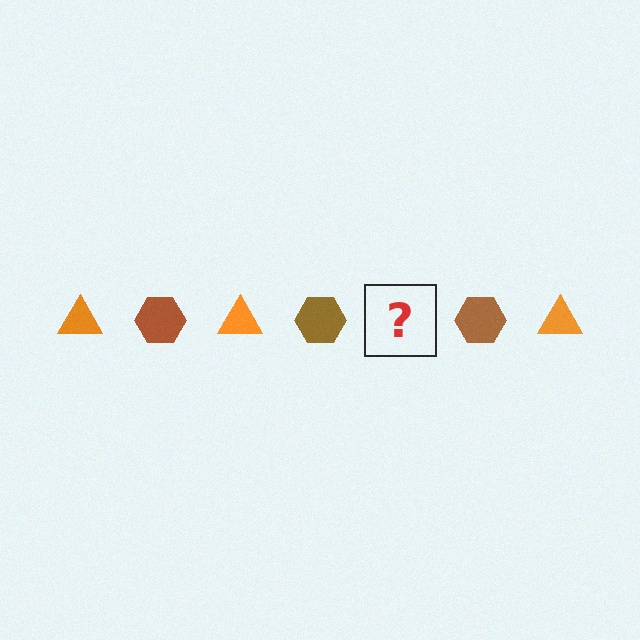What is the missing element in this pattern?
The missing element is an orange triangle.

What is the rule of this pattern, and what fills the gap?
The rule is that the pattern alternates between orange triangle and brown hexagon. The gap should be filled with an orange triangle.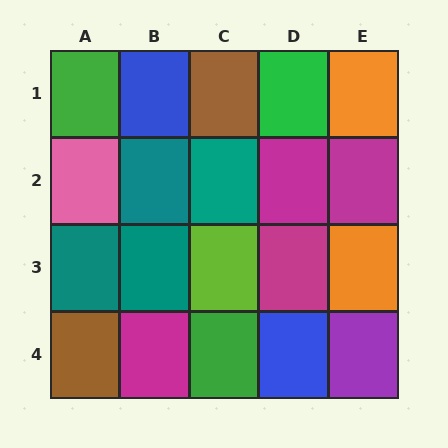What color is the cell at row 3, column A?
Teal.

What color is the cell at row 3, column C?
Lime.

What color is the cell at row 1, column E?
Orange.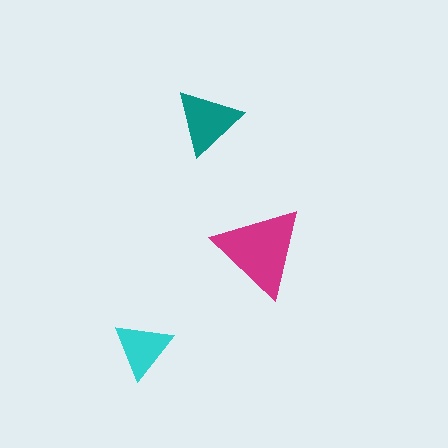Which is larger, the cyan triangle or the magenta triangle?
The magenta one.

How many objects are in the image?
There are 3 objects in the image.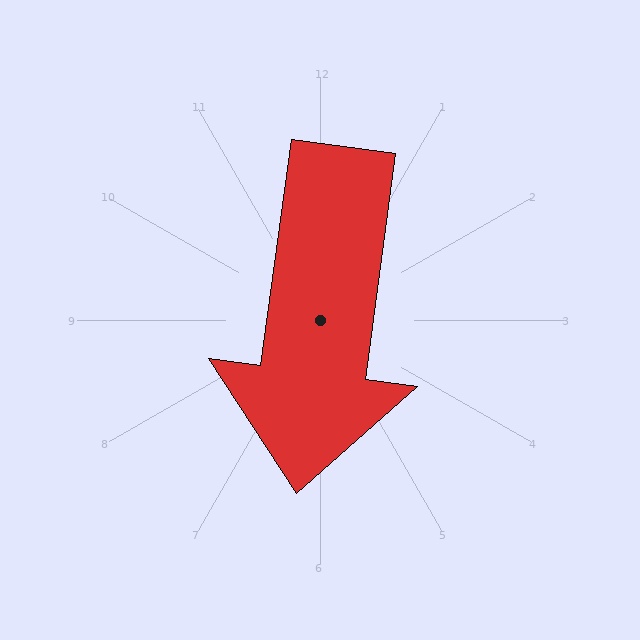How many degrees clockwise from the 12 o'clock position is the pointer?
Approximately 188 degrees.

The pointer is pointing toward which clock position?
Roughly 6 o'clock.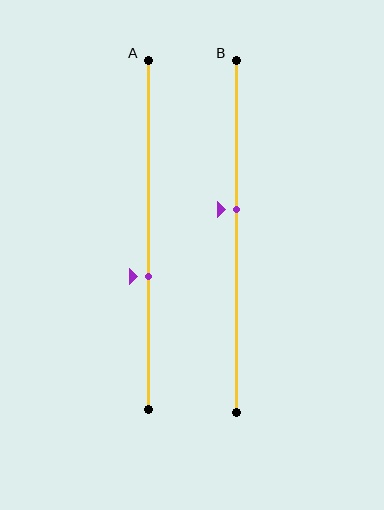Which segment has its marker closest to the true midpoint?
Segment B has its marker closest to the true midpoint.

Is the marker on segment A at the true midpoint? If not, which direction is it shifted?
No, the marker on segment A is shifted downward by about 12% of the segment length.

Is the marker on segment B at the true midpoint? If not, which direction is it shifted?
No, the marker on segment B is shifted upward by about 8% of the segment length.